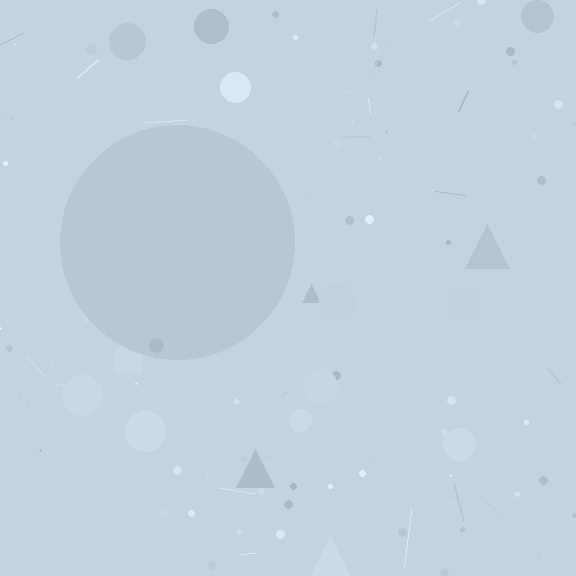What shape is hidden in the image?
A circle is hidden in the image.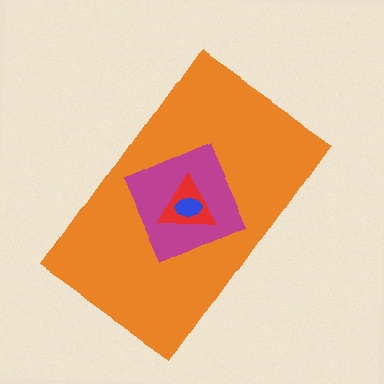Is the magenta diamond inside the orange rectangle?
Yes.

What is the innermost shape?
The blue ellipse.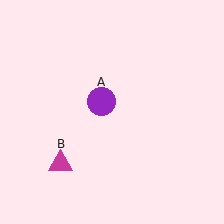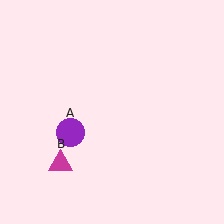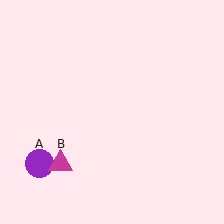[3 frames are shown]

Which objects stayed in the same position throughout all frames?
Magenta triangle (object B) remained stationary.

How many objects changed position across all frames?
1 object changed position: purple circle (object A).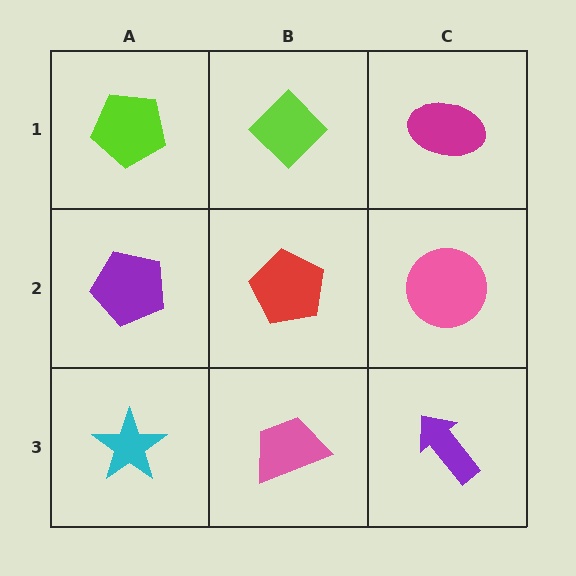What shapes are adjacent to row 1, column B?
A red pentagon (row 2, column B), a lime pentagon (row 1, column A), a magenta ellipse (row 1, column C).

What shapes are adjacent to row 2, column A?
A lime pentagon (row 1, column A), a cyan star (row 3, column A), a red pentagon (row 2, column B).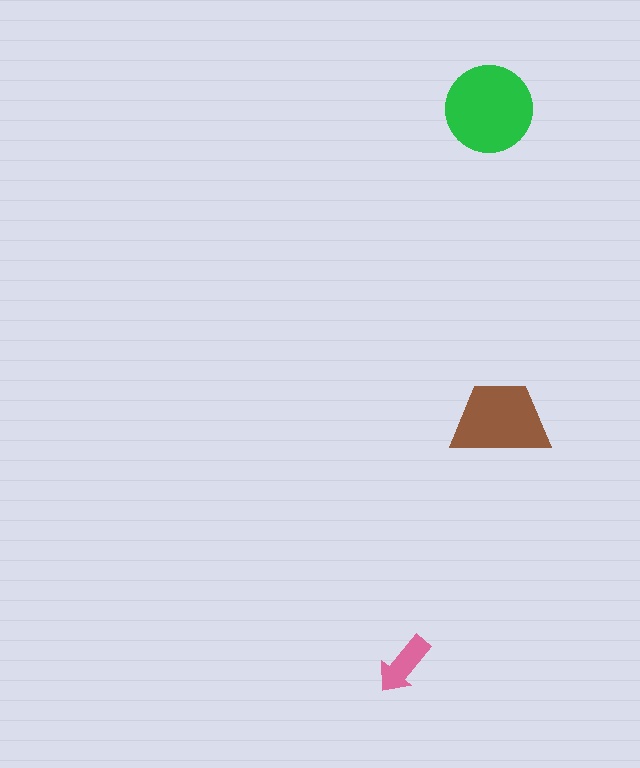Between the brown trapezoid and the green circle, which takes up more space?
The green circle.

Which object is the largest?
The green circle.